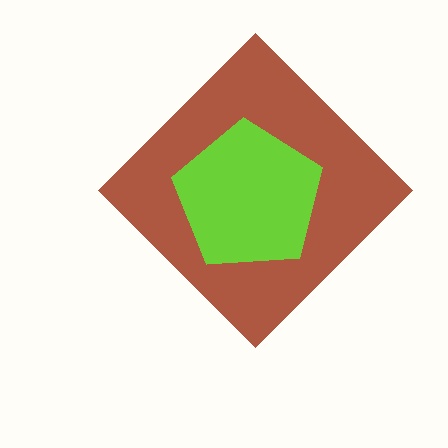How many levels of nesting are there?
2.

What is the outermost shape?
The brown diamond.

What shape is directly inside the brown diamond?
The lime pentagon.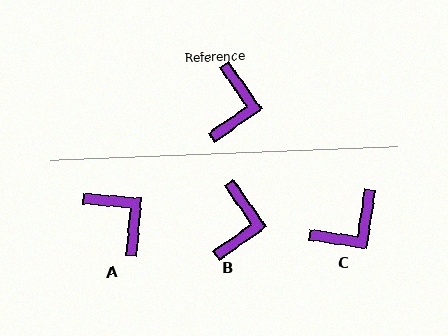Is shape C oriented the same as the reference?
No, it is off by about 43 degrees.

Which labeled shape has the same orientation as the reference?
B.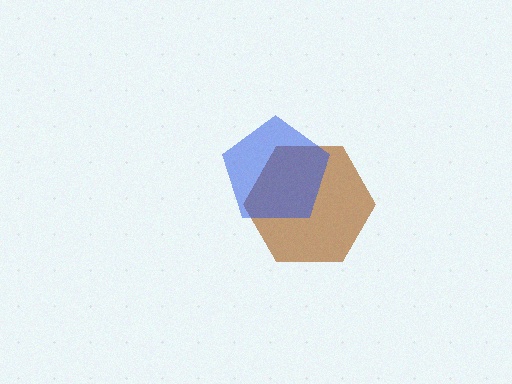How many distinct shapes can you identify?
There are 2 distinct shapes: a brown hexagon, a blue pentagon.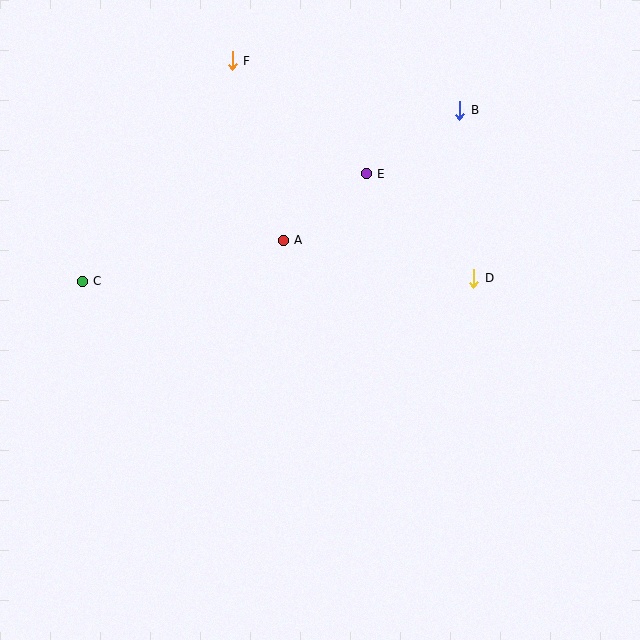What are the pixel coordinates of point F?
Point F is at (232, 61).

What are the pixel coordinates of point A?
Point A is at (283, 240).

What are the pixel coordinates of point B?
Point B is at (460, 110).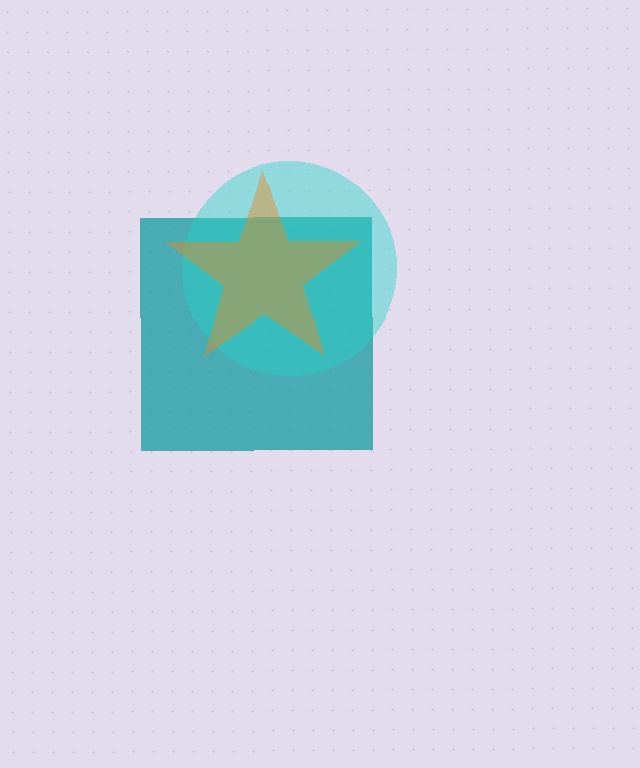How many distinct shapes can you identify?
There are 3 distinct shapes: a teal square, a cyan circle, an orange star.